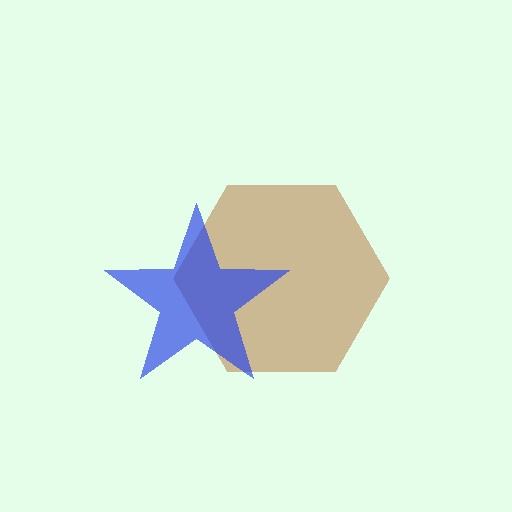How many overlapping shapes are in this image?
There are 2 overlapping shapes in the image.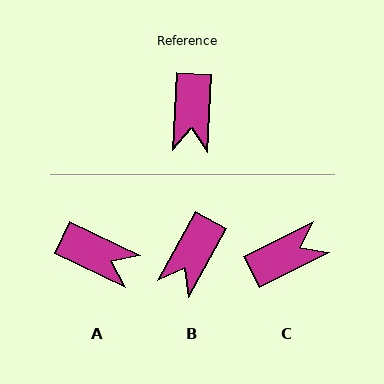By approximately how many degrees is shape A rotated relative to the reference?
Approximately 68 degrees counter-clockwise.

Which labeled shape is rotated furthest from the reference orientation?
C, about 120 degrees away.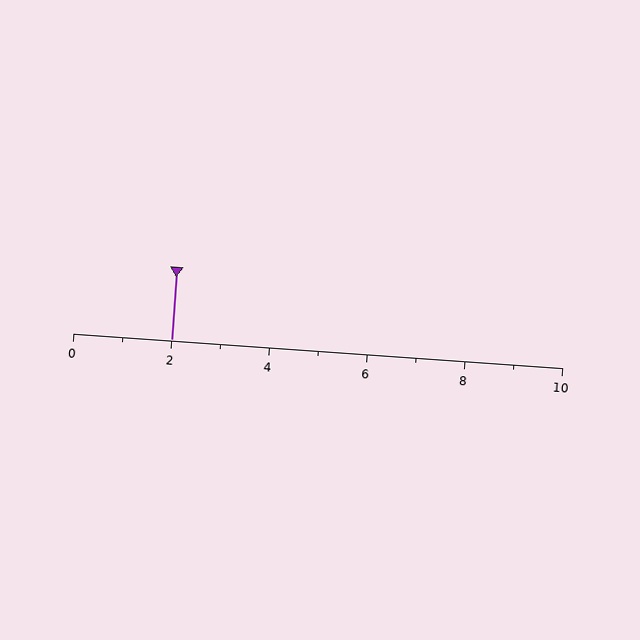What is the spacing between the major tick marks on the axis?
The major ticks are spaced 2 apart.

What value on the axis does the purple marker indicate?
The marker indicates approximately 2.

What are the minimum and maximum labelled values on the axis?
The axis runs from 0 to 10.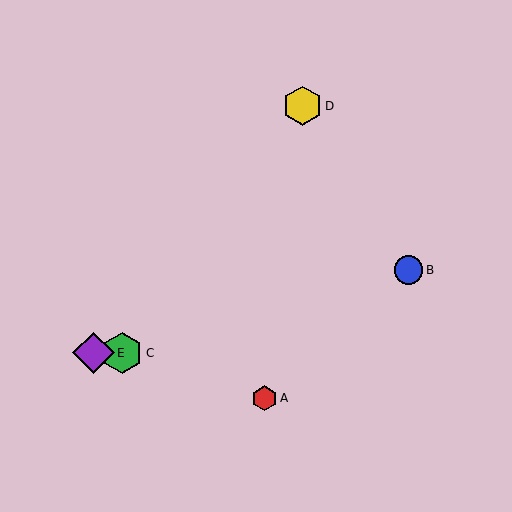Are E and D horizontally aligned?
No, E is at y≈353 and D is at y≈106.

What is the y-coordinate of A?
Object A is at y≈398.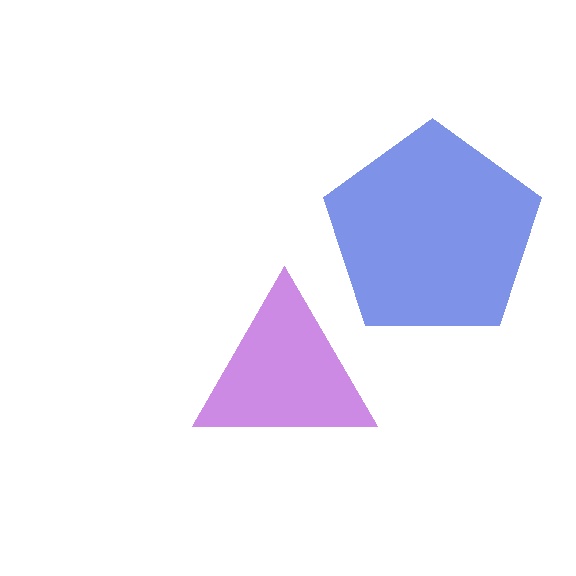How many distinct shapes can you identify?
There are 2 distinct shapes: a purple triangle, a blue pentagon.